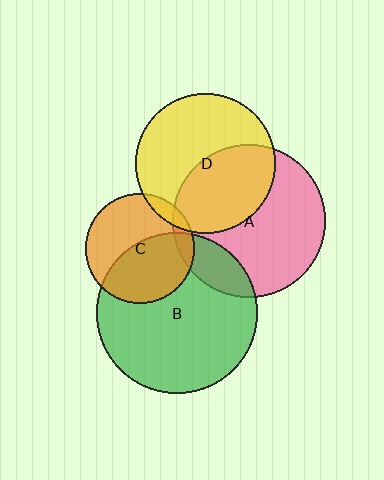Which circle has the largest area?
Circle B (green).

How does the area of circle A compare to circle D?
Approximately 1.2 times.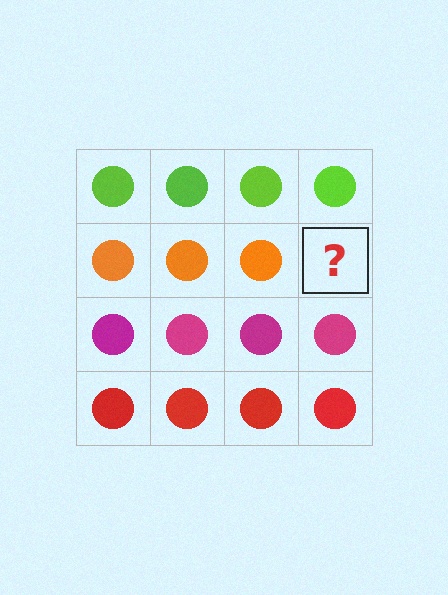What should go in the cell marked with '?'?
The missing cell should contain an orange circle.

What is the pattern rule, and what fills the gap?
The rule is that each row has a consistent color. The gap should be filled with an orange circle.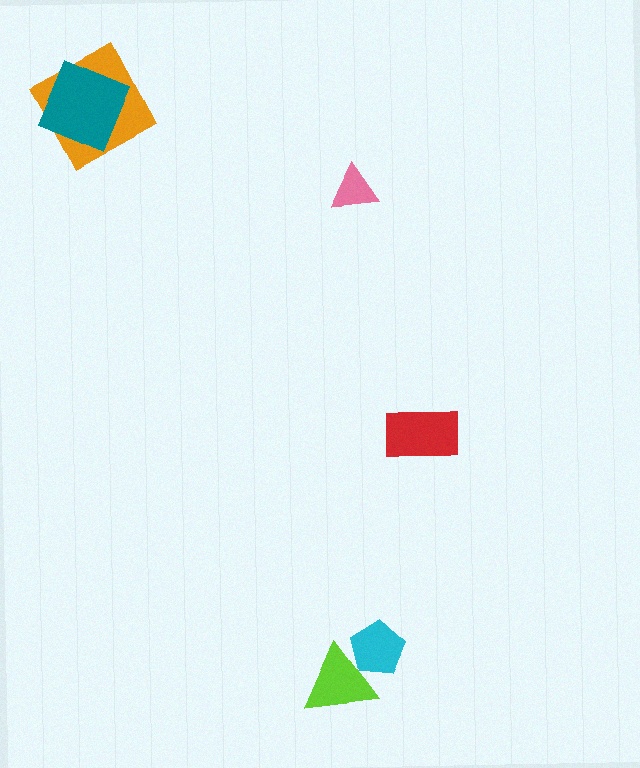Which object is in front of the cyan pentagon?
The lime triangle is in front of the cyan pentagon.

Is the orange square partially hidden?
Yes, it is partially covered by another shape.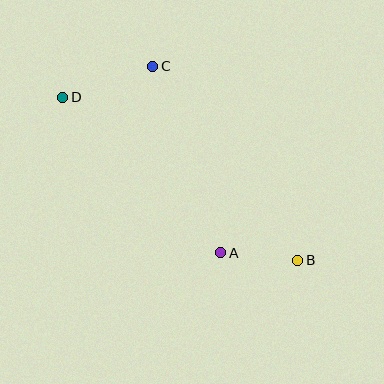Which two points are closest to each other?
Points A and B are closest to each other.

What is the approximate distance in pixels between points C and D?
The distance between C and D is approximately 96 pixels.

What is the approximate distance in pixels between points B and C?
The distance between B and C is approximately 242 pixels.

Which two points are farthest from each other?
Points B and D are farthest from each other.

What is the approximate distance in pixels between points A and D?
The distance between A and D is approximately 222 pixels.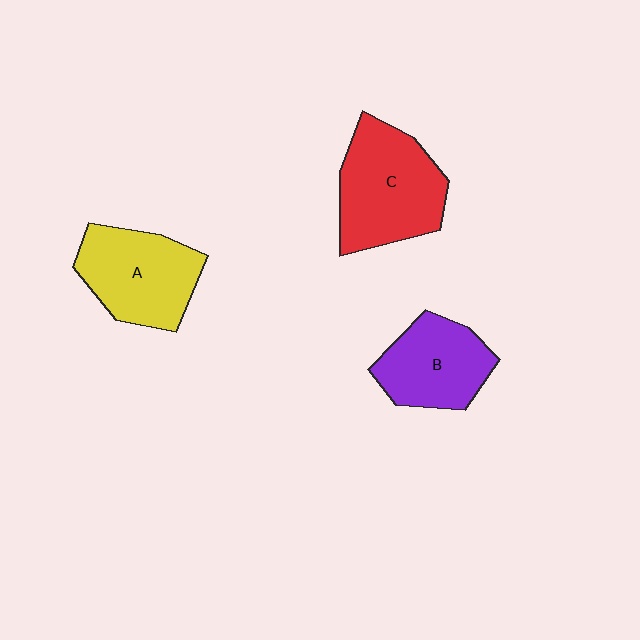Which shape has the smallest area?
Shape B (purple).